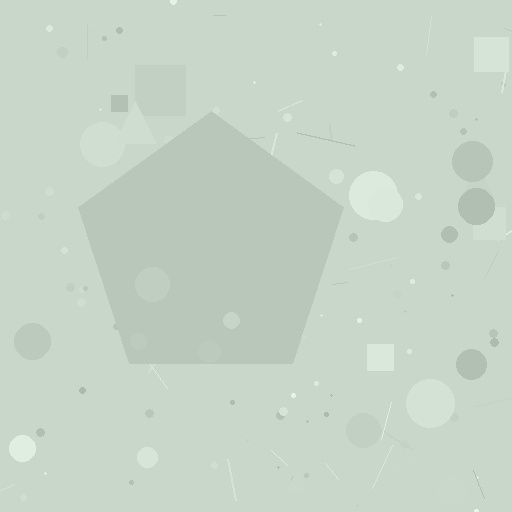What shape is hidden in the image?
A pentagon is hidden in the image.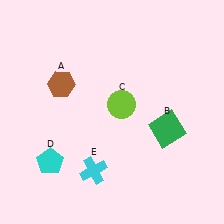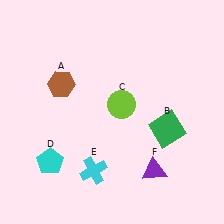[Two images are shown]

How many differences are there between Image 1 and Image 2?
There is 1 difference between the two images.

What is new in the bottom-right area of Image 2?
A purple triangle (F) was added in the bottom-right area of Image 2.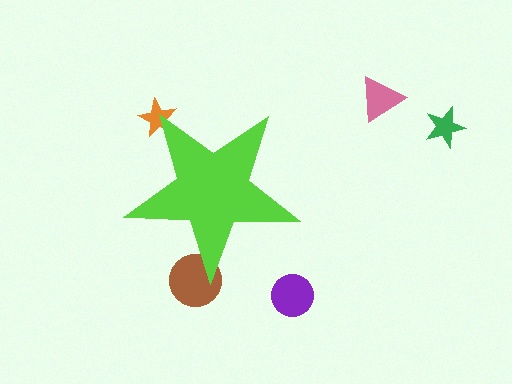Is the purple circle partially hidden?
No, the purple circle is fully visible.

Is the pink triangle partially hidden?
No, the pink triangle is fully visible.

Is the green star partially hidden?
No, the green star is fully visible.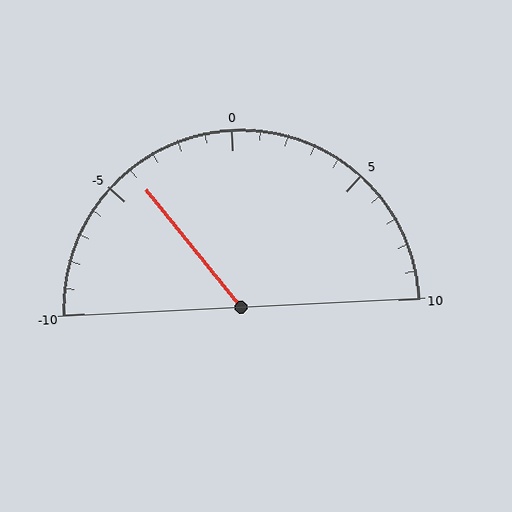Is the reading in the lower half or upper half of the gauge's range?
The reading is in the lower half of the range (-10 to 10).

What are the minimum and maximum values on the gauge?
The gauge ranges from -10 to 10.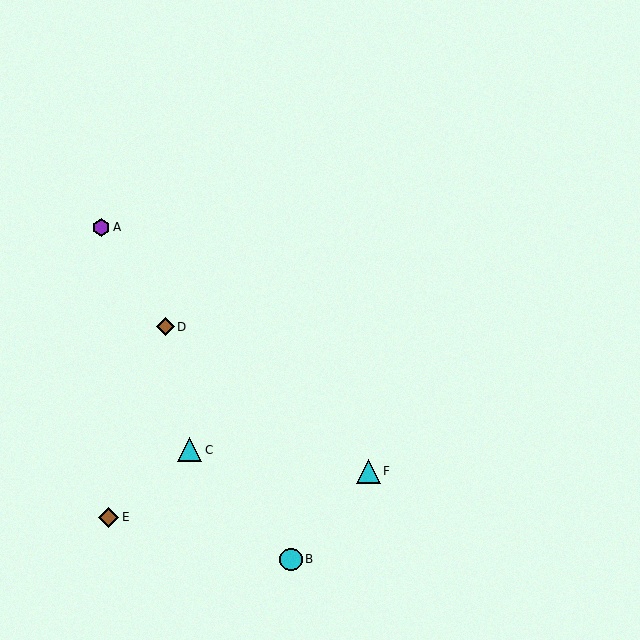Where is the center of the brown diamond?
The center of the brown diamond is at (109, 517).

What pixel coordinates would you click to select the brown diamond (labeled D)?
Click at (165, 327) to select the brown diamond D.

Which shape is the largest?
The cyan triangle (labeled F) is the largest.